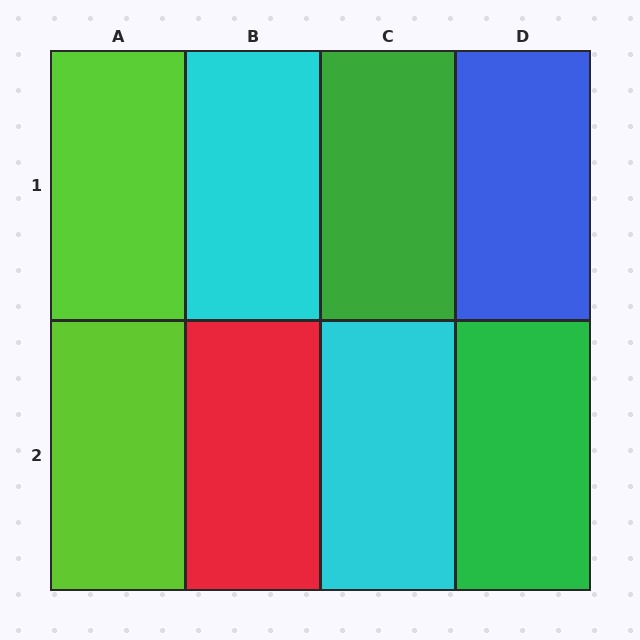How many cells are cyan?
2 cells are cyan.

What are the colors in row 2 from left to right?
Lime, red, cyan, green.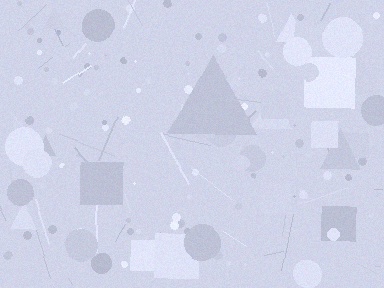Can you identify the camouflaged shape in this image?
The camouflaged shape is a triangle.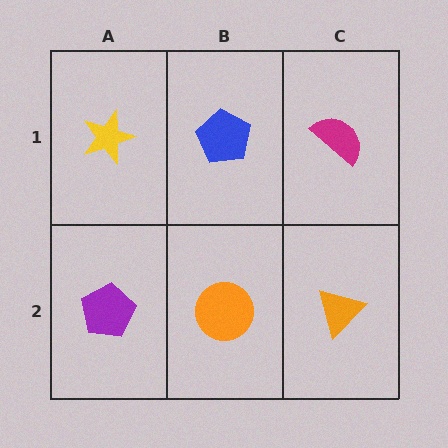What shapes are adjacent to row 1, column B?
An orange circle (row 2, column B), a yellow star (row 1, column A), a magenta semicircle (row 1, column C).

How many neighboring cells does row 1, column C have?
2.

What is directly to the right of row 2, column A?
An orange circle.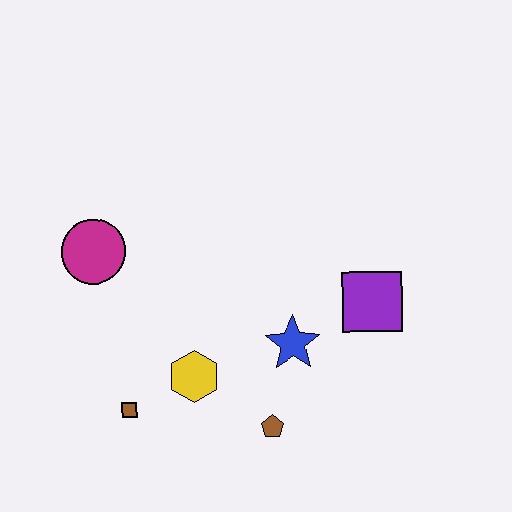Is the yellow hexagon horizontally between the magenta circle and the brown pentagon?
Yes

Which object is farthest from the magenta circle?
The purple square is farthest from the magenta circle.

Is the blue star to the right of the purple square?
No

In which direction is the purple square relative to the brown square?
The purple square is to the right of the brown square.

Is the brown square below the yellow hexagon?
Yes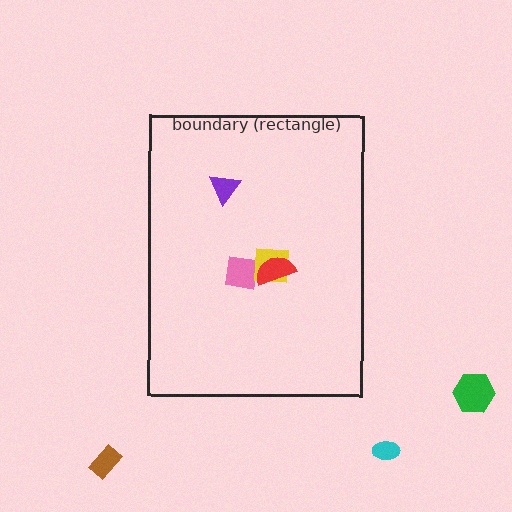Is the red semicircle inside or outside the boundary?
Inside.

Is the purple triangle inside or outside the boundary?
Inside.